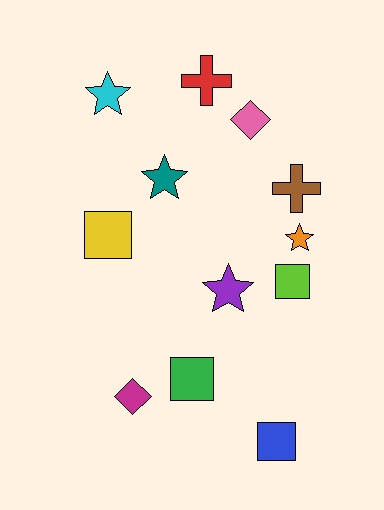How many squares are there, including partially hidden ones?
There are 4 squares.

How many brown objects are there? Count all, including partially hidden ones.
There is 1 brown object.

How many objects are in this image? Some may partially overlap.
There are 12 objects.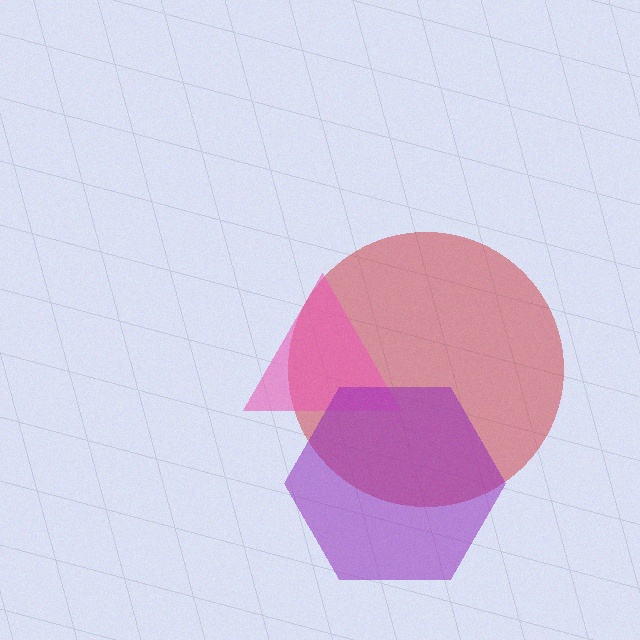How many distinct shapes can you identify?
There are 3 distinct shapes: a red circle, a pink triangle, a purple hexagon.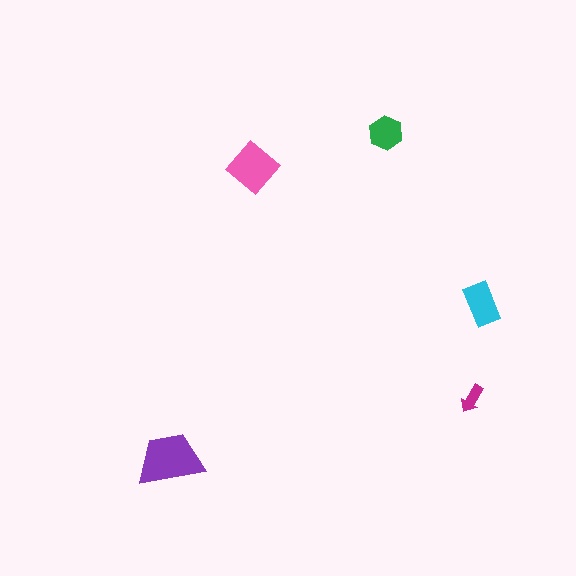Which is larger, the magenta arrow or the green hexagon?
The green hexagon.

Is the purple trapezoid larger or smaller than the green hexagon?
Larger.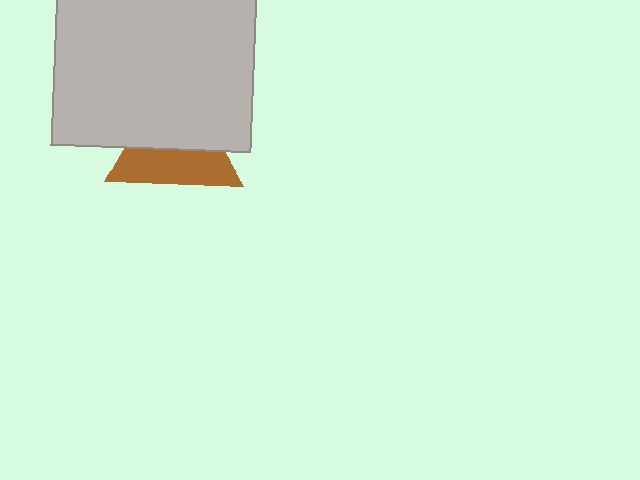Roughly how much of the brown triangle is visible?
About half of it is visible (roughly 49%).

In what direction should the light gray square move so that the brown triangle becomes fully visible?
The light gray square should move up. That is the shortest direction to clear the overlap and leave the brown triangle fully visible.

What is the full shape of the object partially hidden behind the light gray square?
The partially hidden object is a brown triangle.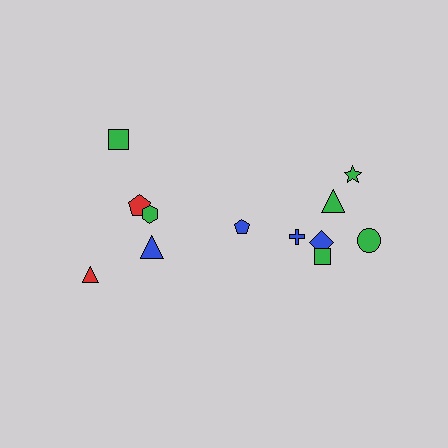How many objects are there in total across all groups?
There are 12 objects.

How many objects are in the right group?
There are 7 objects.